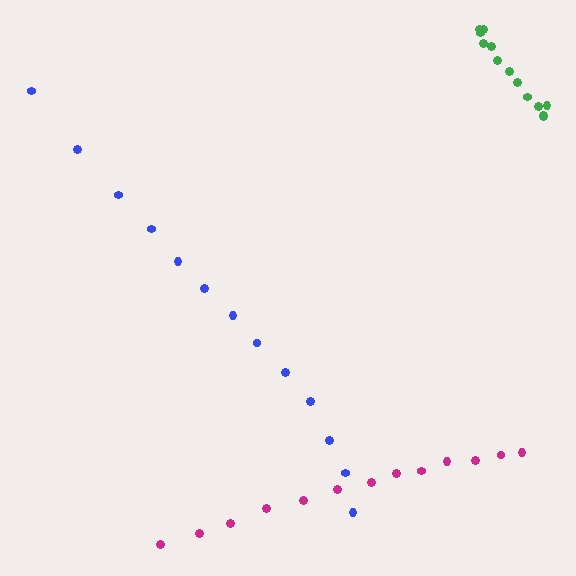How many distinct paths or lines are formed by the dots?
There are 3 distinct paths.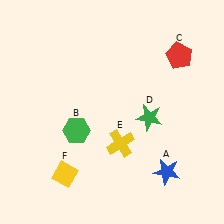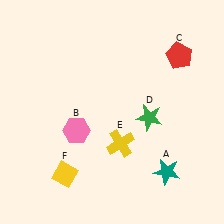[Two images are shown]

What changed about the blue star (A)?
In Image 1, A is blue. In Image 2, it changed to teal.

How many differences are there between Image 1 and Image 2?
There are 2 differences between the two images.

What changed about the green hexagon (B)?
In Image 1, B is green. In Image 2, it changed to pink.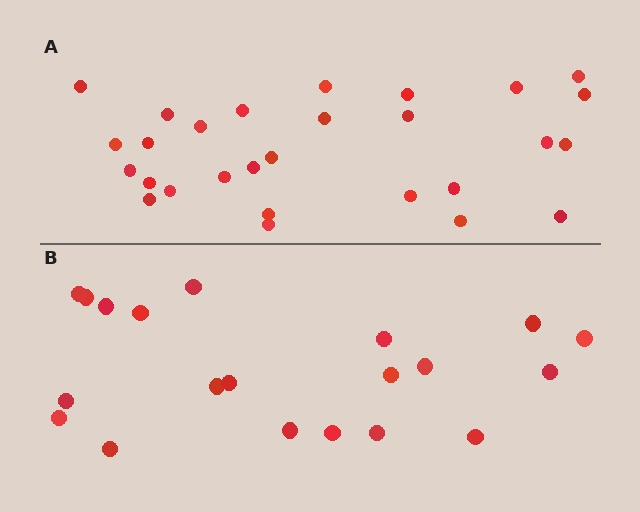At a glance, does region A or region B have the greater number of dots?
Region A (the top region) has more dots.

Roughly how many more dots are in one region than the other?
Region A has roughly 8 or so more dots than region B.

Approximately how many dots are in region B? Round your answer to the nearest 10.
About 20 dots.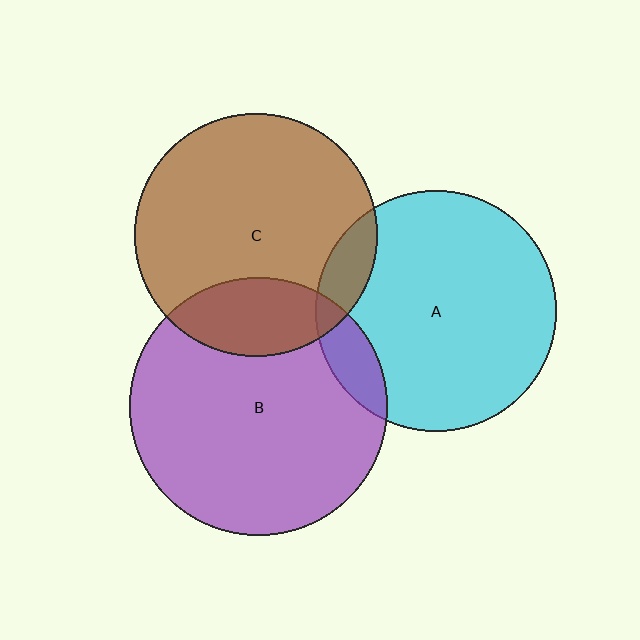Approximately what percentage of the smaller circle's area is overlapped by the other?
Approximately 20%.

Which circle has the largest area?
Circle B (purple).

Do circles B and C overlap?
Yes.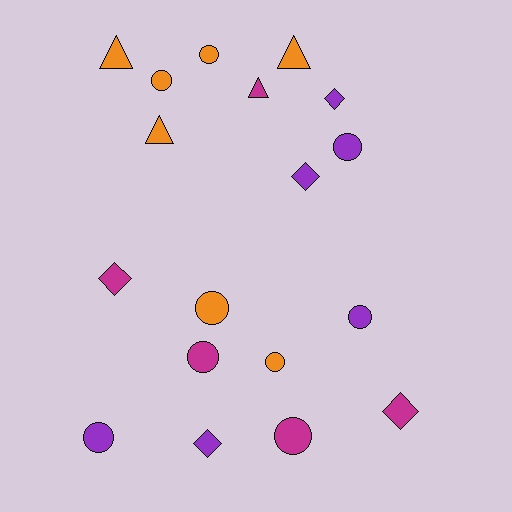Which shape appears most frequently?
Circle, with 9 objects.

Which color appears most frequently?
Orange, with 7 objects.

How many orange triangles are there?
There are 3 orange triangles.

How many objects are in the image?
There are 18 objects.